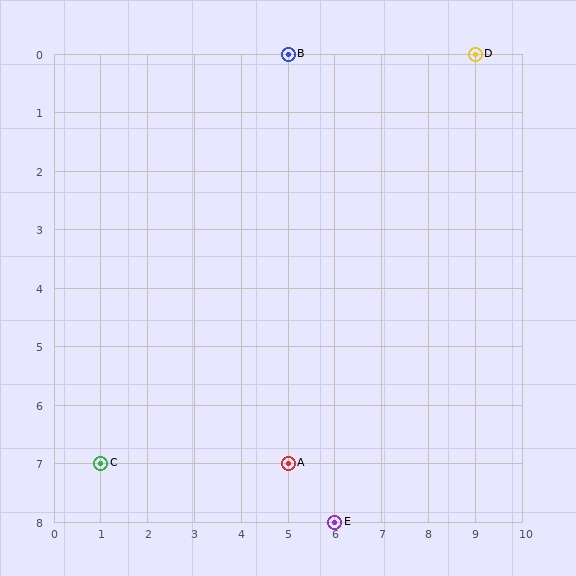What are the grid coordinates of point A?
Point A is at grid coordinates (5, 7).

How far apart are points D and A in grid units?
Points D and A are 4 columns and 7 rows apart (about 8.1 grid units diagonally).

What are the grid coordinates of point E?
Point E is at grid coordinates (6, 8).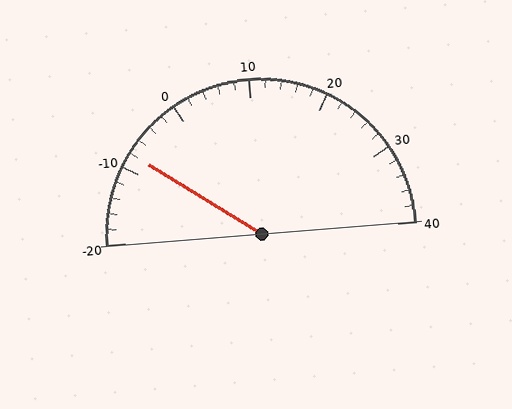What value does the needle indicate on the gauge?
The needle indicates approximately -8.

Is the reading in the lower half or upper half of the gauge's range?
The reading is in the lower half of the range (-20 to 40).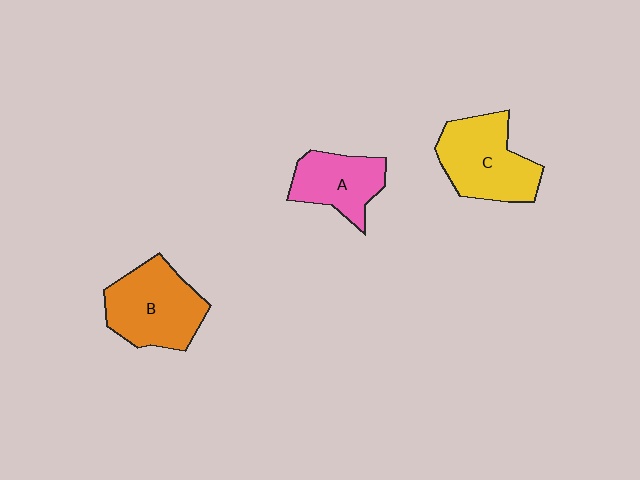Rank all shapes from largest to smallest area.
From largest to smallest: B (orange), C (yellow), A (pink).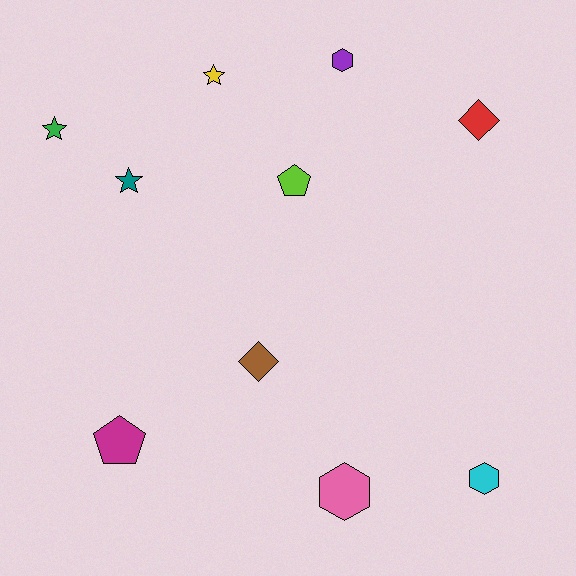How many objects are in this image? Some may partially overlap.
There are 10 objects.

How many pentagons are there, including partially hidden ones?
There are 2 pentagons.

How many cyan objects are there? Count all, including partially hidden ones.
There is 1 cyan object.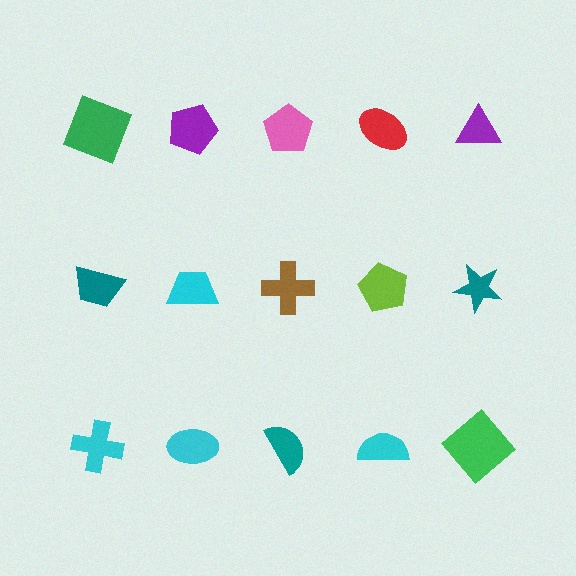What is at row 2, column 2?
A cyan trapezoid.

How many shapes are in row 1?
5 shapes.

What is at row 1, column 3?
A pink pentagon.